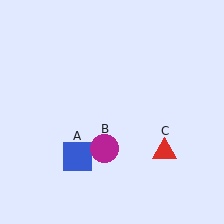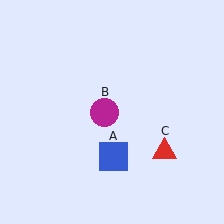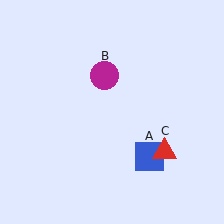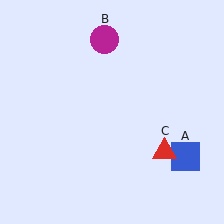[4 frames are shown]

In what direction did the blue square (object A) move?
The blue square (object A) moved right.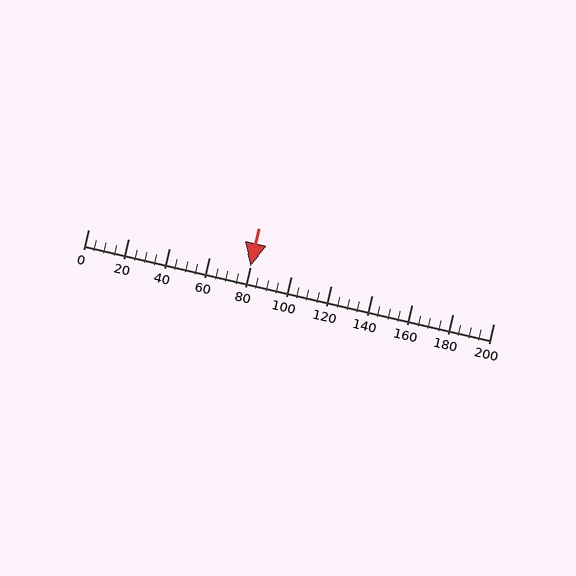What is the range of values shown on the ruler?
The ruler shows values from 0 to 200.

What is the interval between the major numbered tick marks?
The major tick marks are spaced 20 units apart.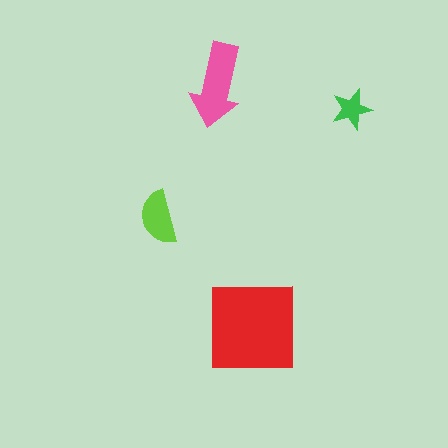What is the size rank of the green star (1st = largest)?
4th.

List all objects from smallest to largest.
The green star, the lime semicircle, the pink arrow, the red square.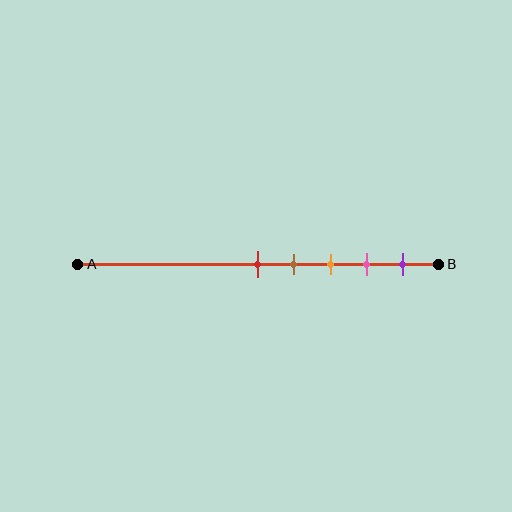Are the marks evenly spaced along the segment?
Yes, the marks are approximately evenly spaced.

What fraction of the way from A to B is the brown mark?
The brown mark is approximately 60% (0.6) of the way from A to B.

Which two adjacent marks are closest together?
The red and brown marks are the closest adjacent pair.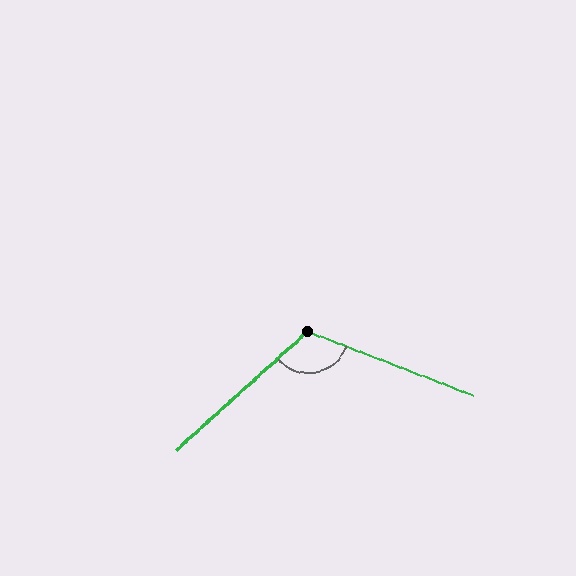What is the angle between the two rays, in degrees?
Approximately 117 degrees.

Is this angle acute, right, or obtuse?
It is obtuse.